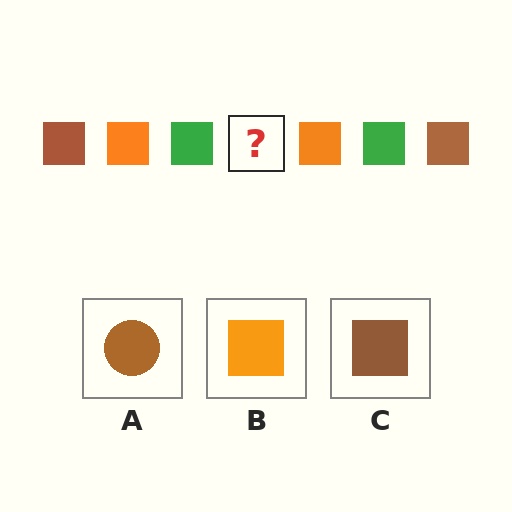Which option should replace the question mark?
Option C.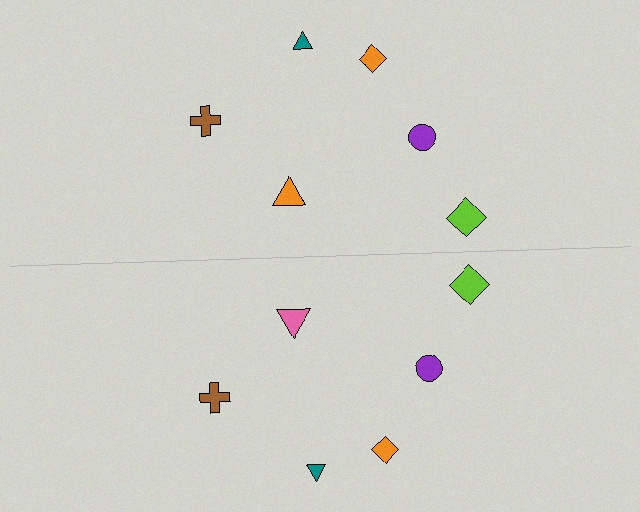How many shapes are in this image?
There are 12 shapes in this image.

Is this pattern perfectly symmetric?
No, the pattern is not perfectly symmetric. The pink triangle on the bottom side breaks the symmetry — its mirror counterpart is orange.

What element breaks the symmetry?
The pink triangle on the bottom side breaks the symmetry — its mirror counterpart is orange.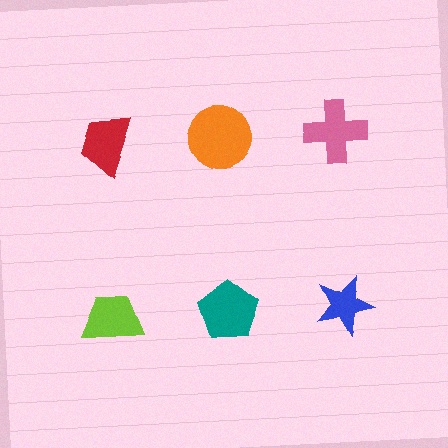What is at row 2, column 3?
A blue star.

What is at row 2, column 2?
A teal pentagon.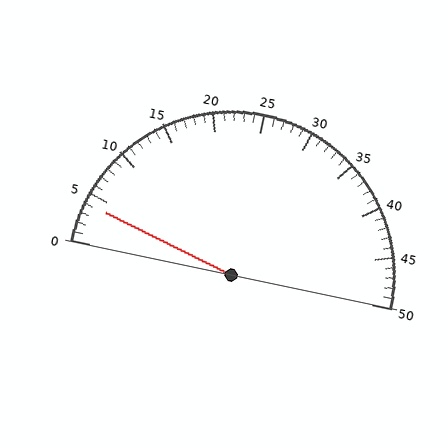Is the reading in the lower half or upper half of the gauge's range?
The reading is in the lower half of the range (0 to 50).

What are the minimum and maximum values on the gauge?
The gauge ranges from 0 to 50.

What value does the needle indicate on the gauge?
The needle indicates approximately 4.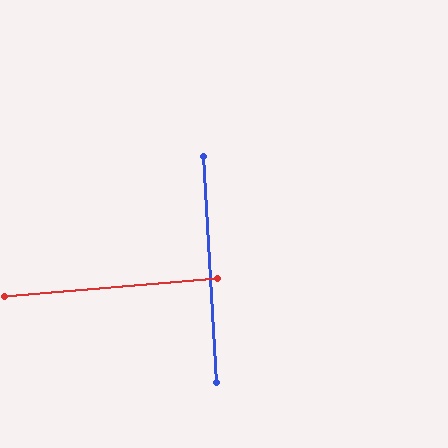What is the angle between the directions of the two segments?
Approximately 89 degrees.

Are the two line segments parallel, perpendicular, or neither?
Perpendicular — they meet at approximately 89°.